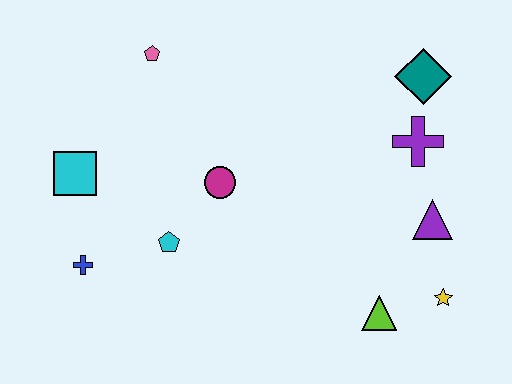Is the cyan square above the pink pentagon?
No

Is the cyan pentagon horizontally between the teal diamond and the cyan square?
Yes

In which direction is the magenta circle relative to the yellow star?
The magenta circle is to the left of the yellow star.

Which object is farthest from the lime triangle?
The pink pentagon is farthest from the lime triangle.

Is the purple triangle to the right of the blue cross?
Yes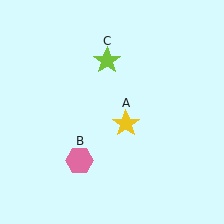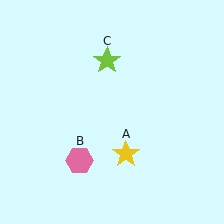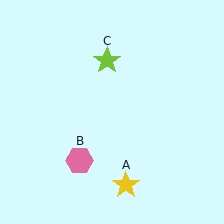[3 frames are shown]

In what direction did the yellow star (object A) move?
The yellow star (object A) moved down.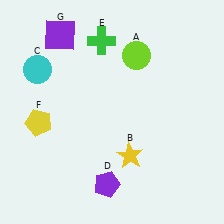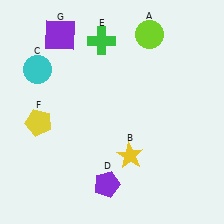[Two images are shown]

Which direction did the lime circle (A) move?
The lime circle (A) moved up.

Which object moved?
The lime circle (A) moved up.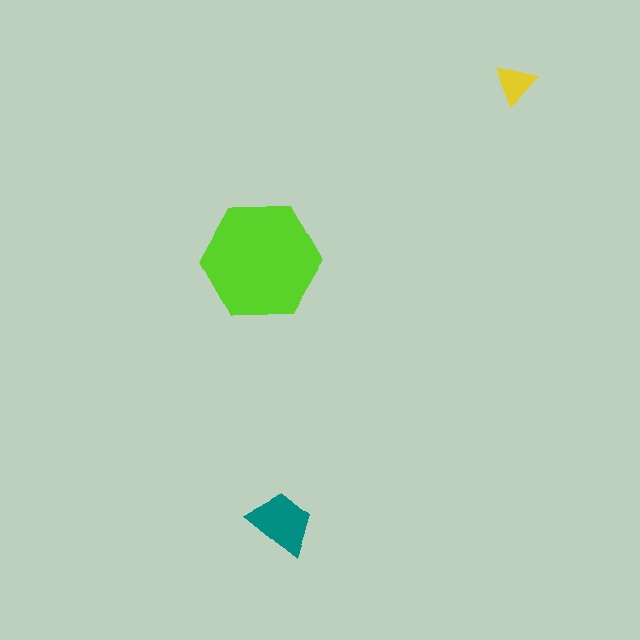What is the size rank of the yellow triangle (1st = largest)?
3rd.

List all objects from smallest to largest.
The yellow triangle, the teal trapezoid, the lime hexagon.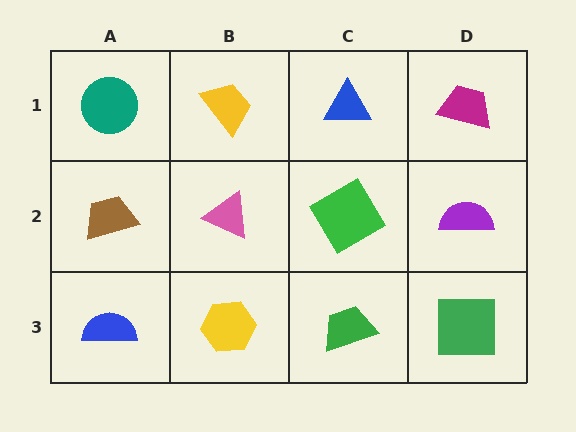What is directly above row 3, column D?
A purple semicircle.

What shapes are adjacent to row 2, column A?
A teal circle (row 1, column A), a blue semicircle (row 3, column A), a pink triangle (row 2, column B).